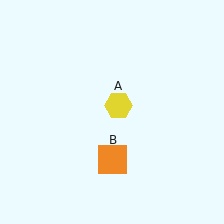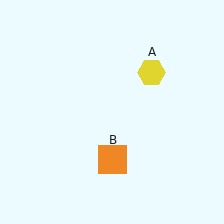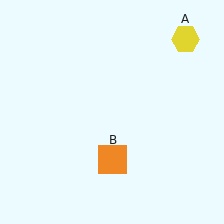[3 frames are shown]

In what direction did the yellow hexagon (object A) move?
The yellow hexagon (object A) moved up and to the right.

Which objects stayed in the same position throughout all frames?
Orange square (object B) remained stationary.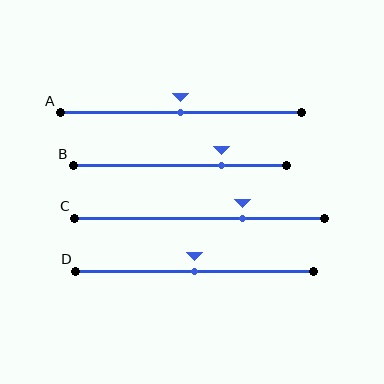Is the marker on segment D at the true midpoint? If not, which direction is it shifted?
Yes, the marker on segment D is at the true midpoint.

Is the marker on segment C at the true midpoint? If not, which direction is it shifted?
No, the marker on segment C is shifted to the right by about 17% of the segment length.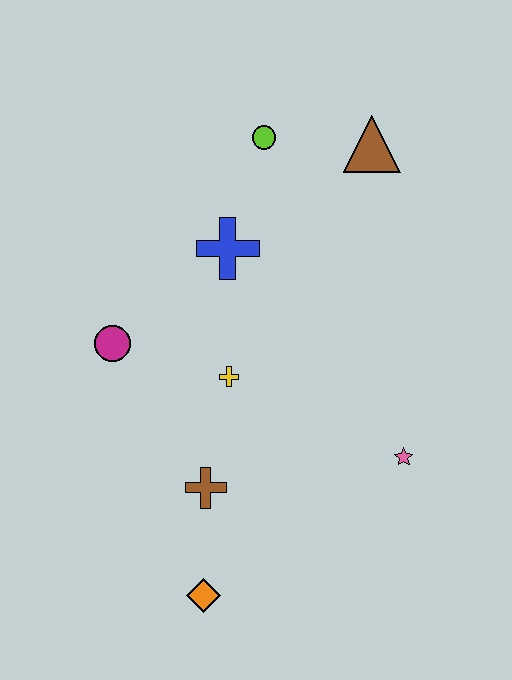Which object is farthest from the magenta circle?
The brown triangle is farthest from the magenta circle.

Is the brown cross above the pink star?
No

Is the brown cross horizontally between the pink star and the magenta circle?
Yes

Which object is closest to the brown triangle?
The lime circle is closest to the brown triangle.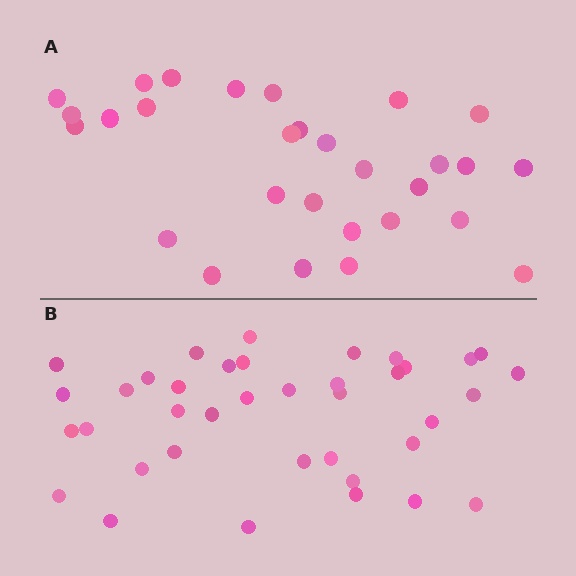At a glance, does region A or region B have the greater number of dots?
Region B (the bottom region) has more dots.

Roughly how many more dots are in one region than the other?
Region B has roughly 8 or so more dots than region A.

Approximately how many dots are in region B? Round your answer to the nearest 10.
About 40 dots. (The exact count is 38, which rounds to 40.)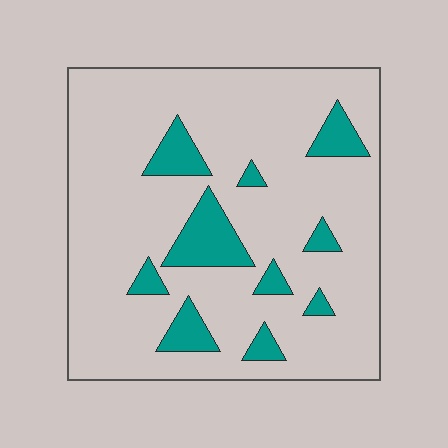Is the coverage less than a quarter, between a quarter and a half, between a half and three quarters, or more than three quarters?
Less than a quarter.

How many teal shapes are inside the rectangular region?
10.